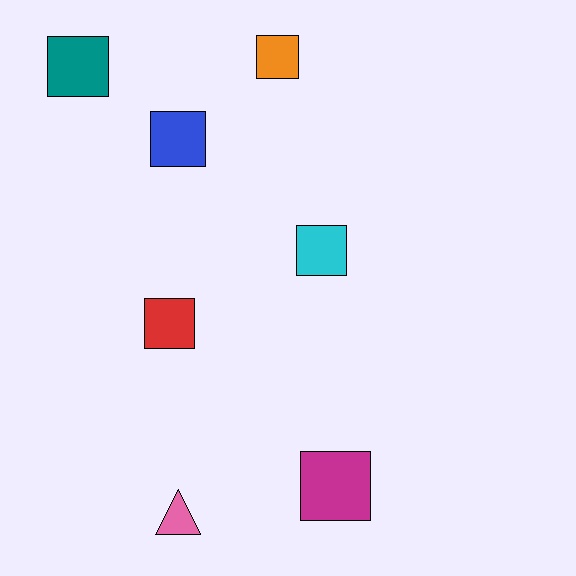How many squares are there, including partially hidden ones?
There are 6 squares.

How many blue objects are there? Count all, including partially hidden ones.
There is 1 blue object.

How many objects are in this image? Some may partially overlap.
There are 7 objects.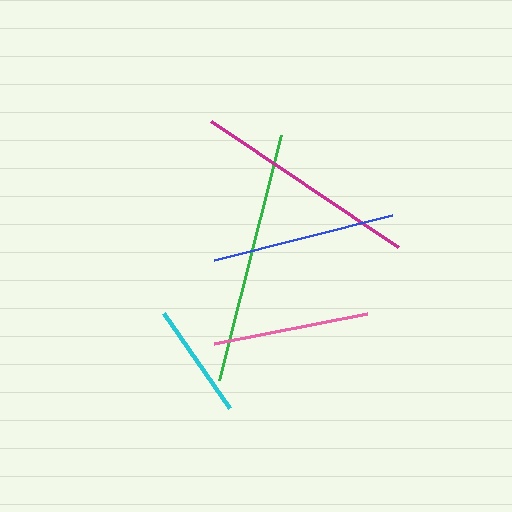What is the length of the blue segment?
The blue segment is approximately 185 pixels long.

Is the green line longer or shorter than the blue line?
The green line is longer than the blue line.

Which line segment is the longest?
The green line is the longest at approximately 253 pixels.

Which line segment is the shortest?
The cyan line is the shortest at approximately 116 pixels.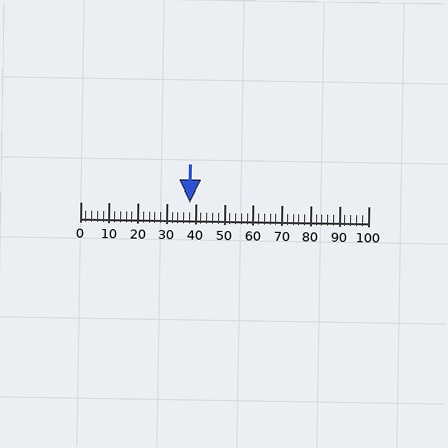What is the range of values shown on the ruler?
The ruler shows values from 0 to 100.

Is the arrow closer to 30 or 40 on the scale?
The arrow is closer to 40.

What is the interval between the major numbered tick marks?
The major tick marks are spaced 10 units apart.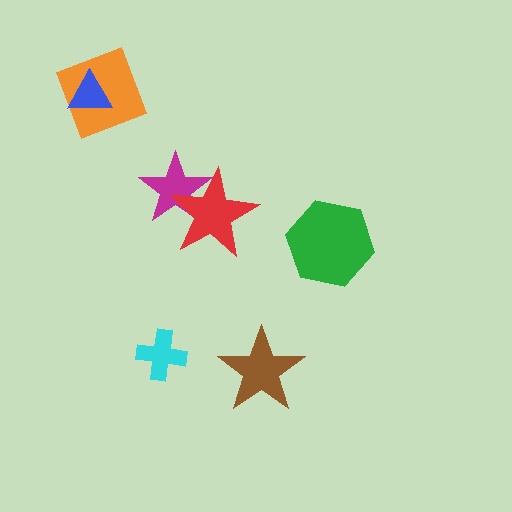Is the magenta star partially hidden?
Yes, it is partially covered by another shape.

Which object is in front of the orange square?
The blue triangle is in front of the orange square.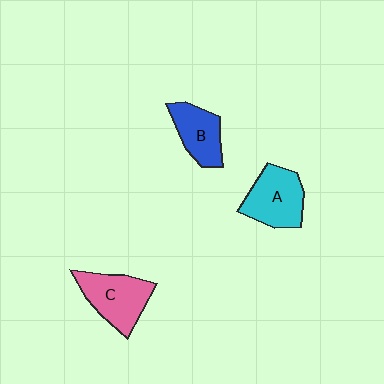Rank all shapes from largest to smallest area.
From largest to smallest: C (pink), A (cyan), B (blue).